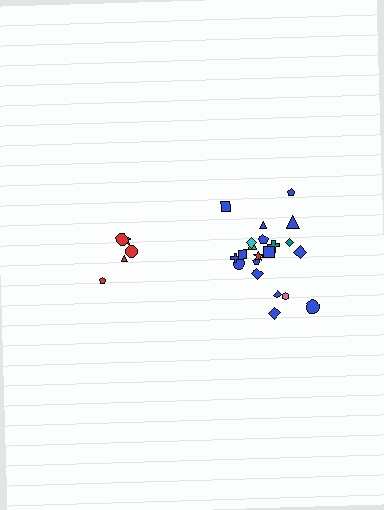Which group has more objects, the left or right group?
The right group.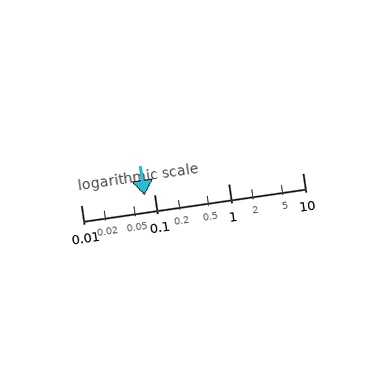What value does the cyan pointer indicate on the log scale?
The pointer indicates approximately 0.073.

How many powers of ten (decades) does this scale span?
The scale spans 3 decades, from 0.01 to 10.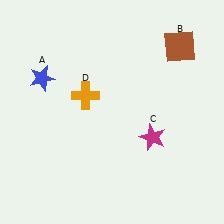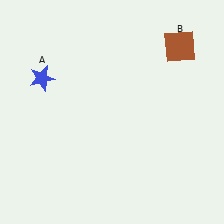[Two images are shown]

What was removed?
The orange cross (D), the magenta star (C) were removed in Image 2.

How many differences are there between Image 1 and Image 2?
There are 2 differences between the two images.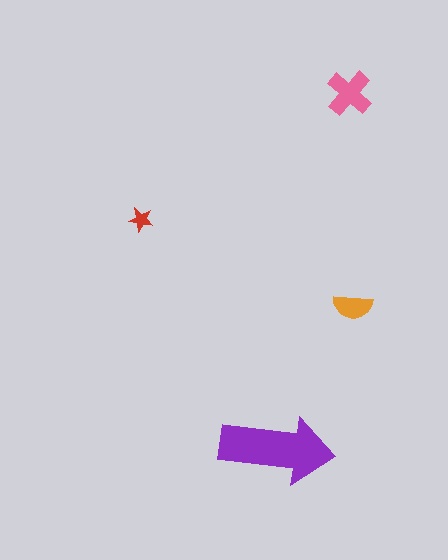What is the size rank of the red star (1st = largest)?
4th.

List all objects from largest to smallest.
The purple arrow, the pink cross, the orange semicircle, the red star.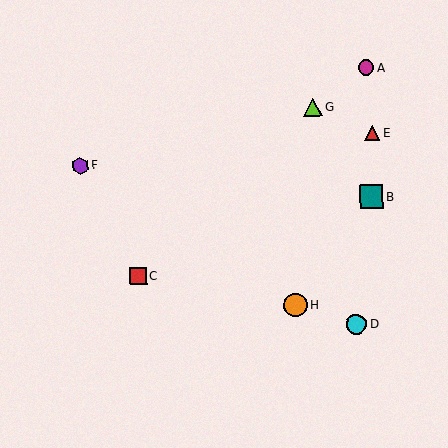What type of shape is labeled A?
Shape A is a magenta circle.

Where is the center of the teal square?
The center of the teal square is at (371, 197).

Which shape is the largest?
The orange circle (labeled H) is the largest.